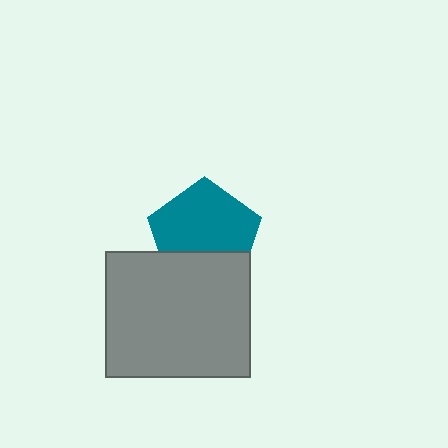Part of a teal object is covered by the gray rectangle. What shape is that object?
It is a pentagon.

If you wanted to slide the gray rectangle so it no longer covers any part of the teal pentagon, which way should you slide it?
Slide it down — that is the most direct way to separate the two shapes.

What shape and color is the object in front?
The object in front is a gray rectangle.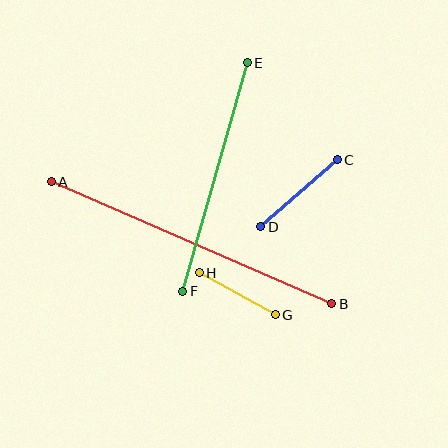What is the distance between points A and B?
The distance is approximately 306 pixels.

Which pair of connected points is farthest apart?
Points A and B are farthest apart.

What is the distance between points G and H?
The distance is approximately 87 pixels.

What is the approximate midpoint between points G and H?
The midpoint is at approximately (237, 294) pixels.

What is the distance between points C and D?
The distance is approximately 102 pixels.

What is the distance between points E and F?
The distance is approximately 237 pixels.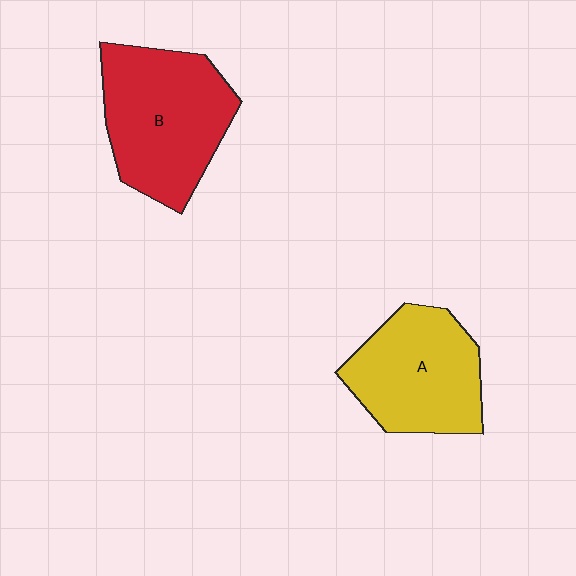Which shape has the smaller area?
Shape A (yellow).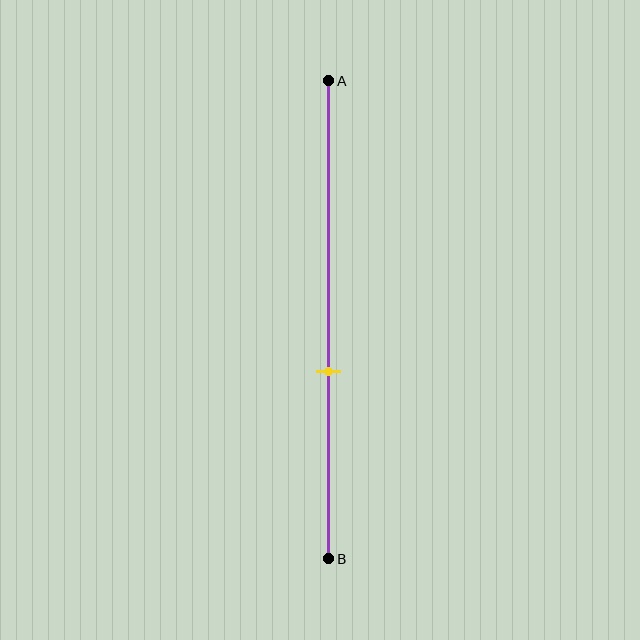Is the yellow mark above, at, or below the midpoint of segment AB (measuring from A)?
The yellow mark is below the midpoint of segment AB.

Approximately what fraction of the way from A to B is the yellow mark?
The yellow mark is approximately 60% of the way from A to B.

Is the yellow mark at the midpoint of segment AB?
No, the mark is at about 60% from A, not at the 50% midpoint.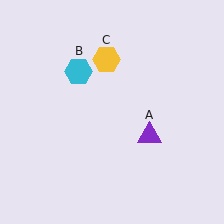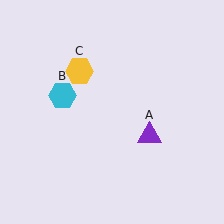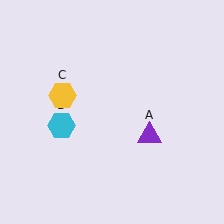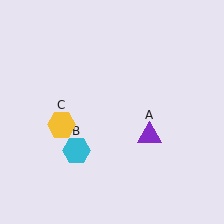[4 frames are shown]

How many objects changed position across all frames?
2 objects changed position: cyan hexagon (object B), yellow hexagon (object C).